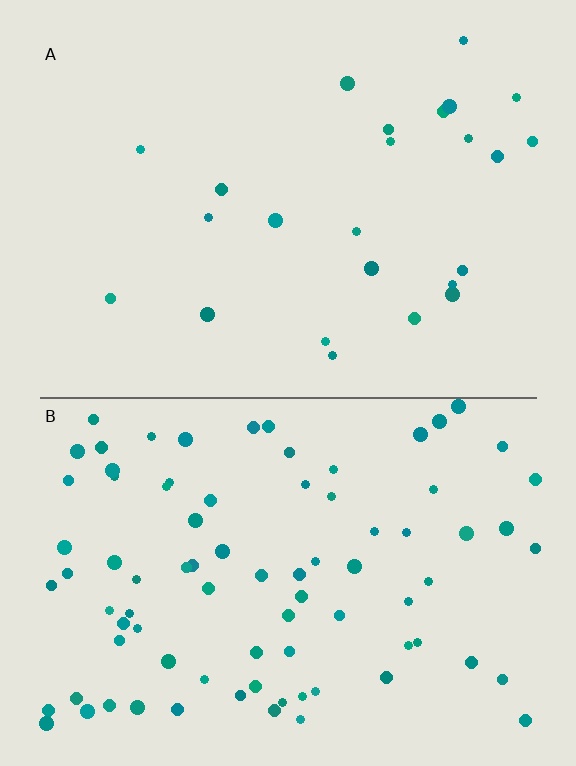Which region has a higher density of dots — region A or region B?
B (the bottom).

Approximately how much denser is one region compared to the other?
Approximately 3.4× — region B over region A.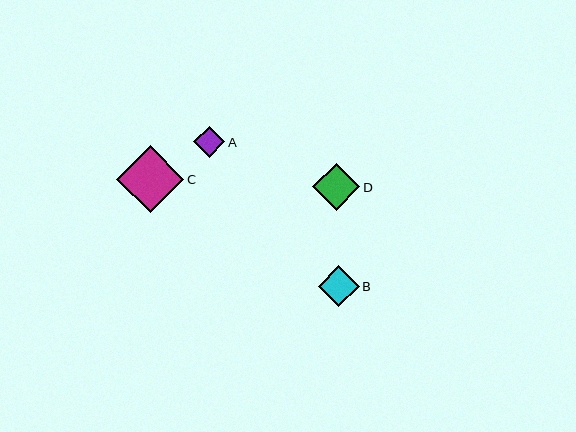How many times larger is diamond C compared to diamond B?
Diamond C is approximately 1.7 times the size of diamond B.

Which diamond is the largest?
Diamond C is the largest with a size of approximately 67 pixels.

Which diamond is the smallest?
Diamond A is the smallest with a size of approximately 31 pixels.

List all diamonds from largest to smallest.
From largest to smallest: C, D, B, A.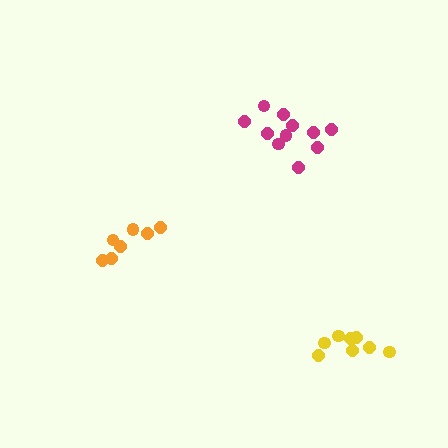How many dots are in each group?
Group 1: 11 dots, Group 2: 7 dots, Group 3: 8 dots (26 total).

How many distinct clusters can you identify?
There are 3 distinct clusters.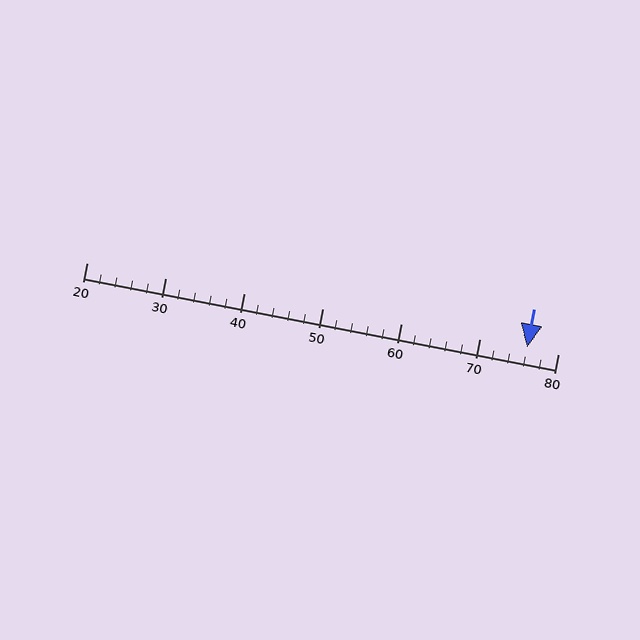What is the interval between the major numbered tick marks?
The major tick marks are spaced 10 units apart.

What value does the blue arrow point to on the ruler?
The blue arrow points to approximately 76.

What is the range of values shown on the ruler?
The ruler shows values from 20 to 80.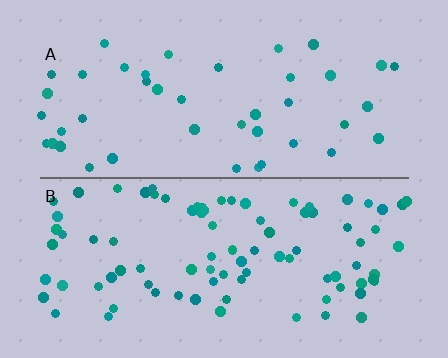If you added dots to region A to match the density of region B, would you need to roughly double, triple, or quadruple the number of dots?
Approximately double.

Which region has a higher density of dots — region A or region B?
B (the bottom).